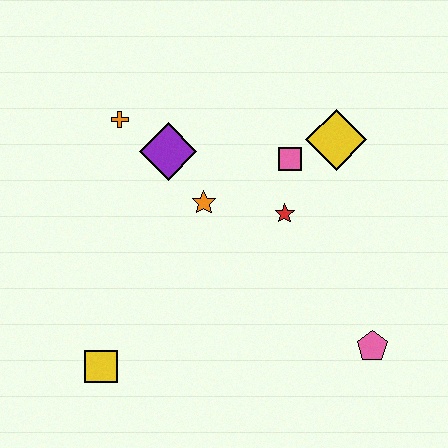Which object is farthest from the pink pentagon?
The orange cross is farthest from the pink pentagon.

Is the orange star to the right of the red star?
No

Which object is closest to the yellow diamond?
The pink square is closest to the yellow diamond.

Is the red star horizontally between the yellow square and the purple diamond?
No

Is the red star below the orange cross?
Yes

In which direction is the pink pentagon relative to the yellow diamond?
The pink pentagon is below the yellow diamond.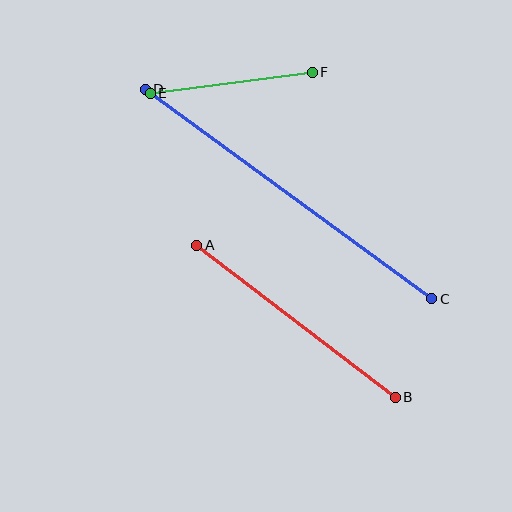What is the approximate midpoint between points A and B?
The midpoint is at approximately (296, 321) pixels.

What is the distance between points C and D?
The distance is approximately 355 pixels.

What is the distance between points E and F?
The distance is approximately 163 pixels.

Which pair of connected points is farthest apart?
Points C and D are farthest apart.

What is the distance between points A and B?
The distance is approximately 250 pixels.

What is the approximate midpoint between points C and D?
The midpoint is at approximately (289, 194) pixels.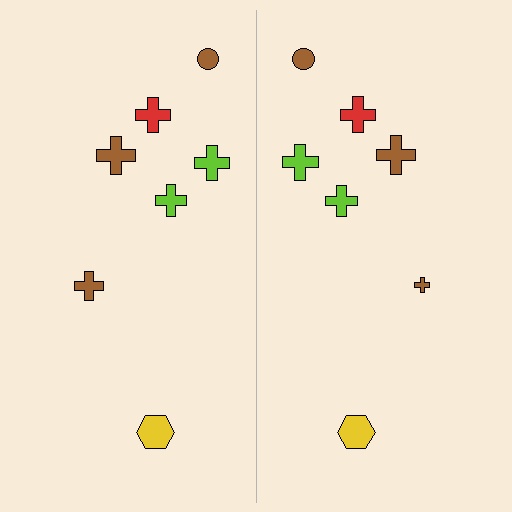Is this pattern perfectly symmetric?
No, the pattern is not perfectly symmetric. The brown cross on the right side has a different size than its mirror counterpart.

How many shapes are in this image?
There are 14 shapes in this image.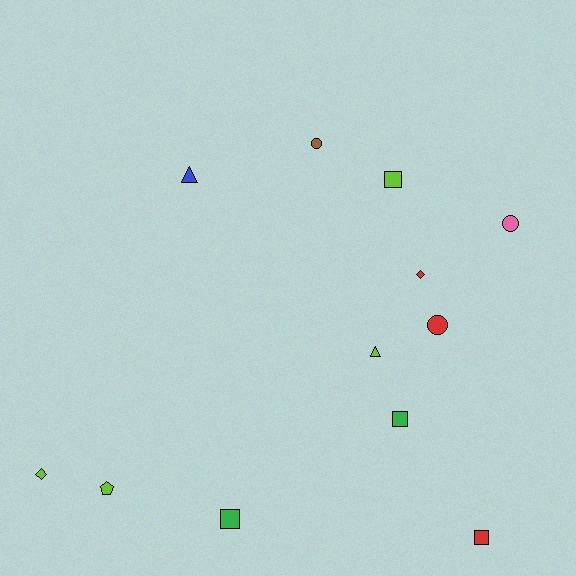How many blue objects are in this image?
There is 1 blue object.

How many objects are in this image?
There are 12 objects.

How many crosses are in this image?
There are no crosses.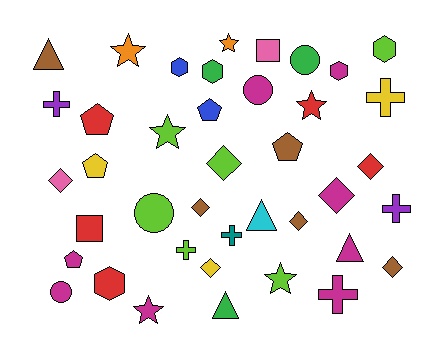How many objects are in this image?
There are 40 objects.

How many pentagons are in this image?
There are 5 pentagons.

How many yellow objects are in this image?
There are 3 yellow objects.